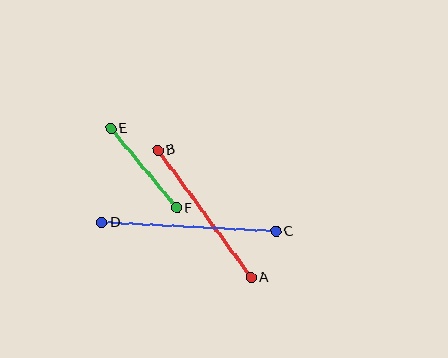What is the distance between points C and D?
The distance is approximately 174 pixels.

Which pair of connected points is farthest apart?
Points C and D are farthest apart.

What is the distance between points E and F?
The distance is approximately 103 pixels.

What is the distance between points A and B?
The distance is approximately 158 pixels.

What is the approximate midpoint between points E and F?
The midpoint is at approximately (144, 168) pixels.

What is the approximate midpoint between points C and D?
The midpoint is at approximately (189, 227) pixels.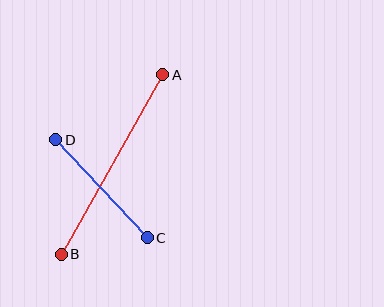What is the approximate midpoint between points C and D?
The midpoint is at approximately (101, 189) pixels.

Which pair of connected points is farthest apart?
Points A and B are farthest apart.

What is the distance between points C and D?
The distance is approximately 134 pixels.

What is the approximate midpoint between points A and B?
The midpoint is at approximately (112, 165) pixels.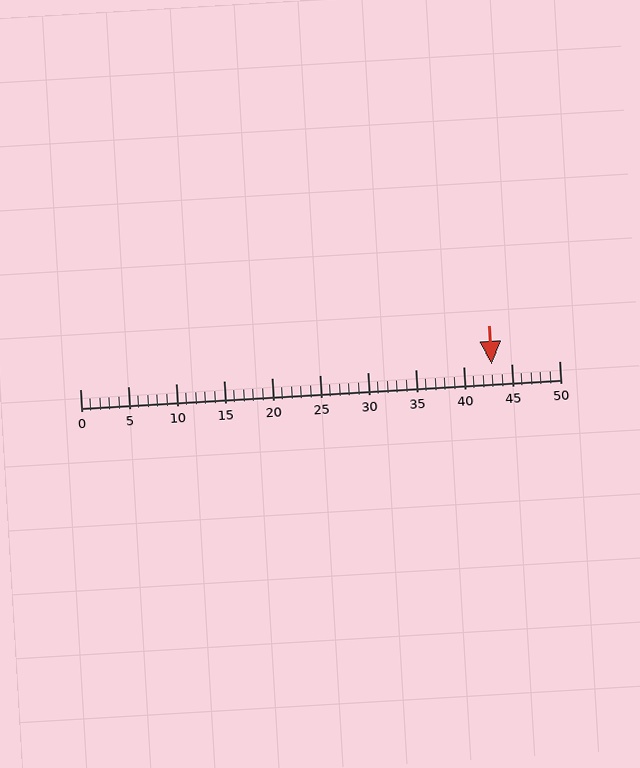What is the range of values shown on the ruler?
The ruler shows values from 0 to 50.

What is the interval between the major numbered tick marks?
The major tick marks are spaced 5 units apart.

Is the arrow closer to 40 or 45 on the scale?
The arrow is closer to 45.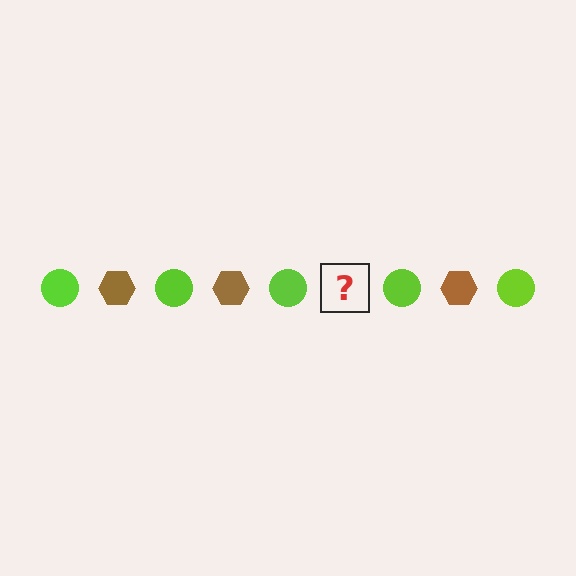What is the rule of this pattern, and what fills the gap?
The rule is that the pattern alternates between lime circle and brown hexagon. The gap should be filled with a brown hexagon.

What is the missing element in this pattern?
The missing element is a brown hexagon.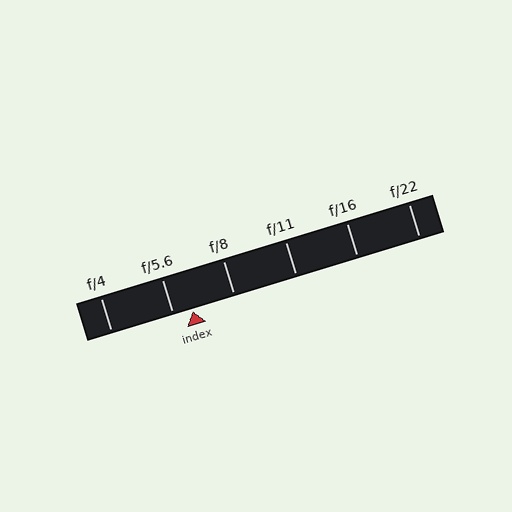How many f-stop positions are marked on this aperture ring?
There are 6 f-stop positions marked.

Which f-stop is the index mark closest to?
The index mark is closest to f/5.6.